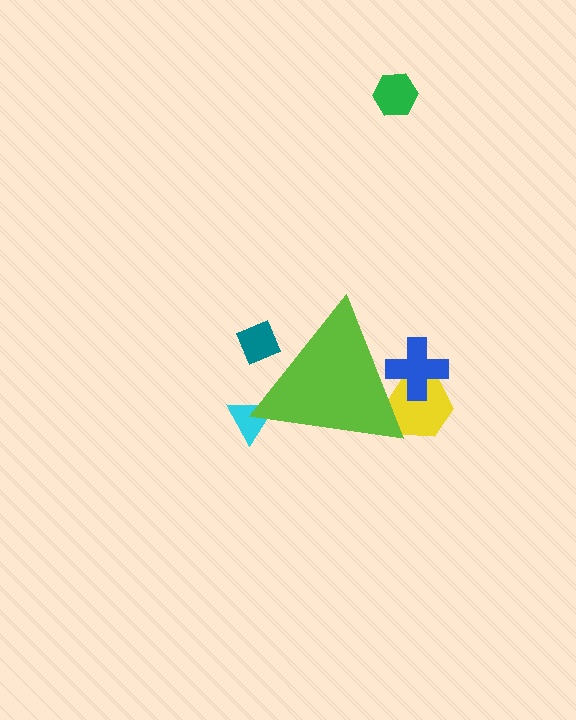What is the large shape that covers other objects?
A lime triangle.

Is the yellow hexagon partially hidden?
Yes, the yellow hexagon is partially hidden behind the lime triangle.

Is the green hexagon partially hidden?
No, the green hexagon is fully visible.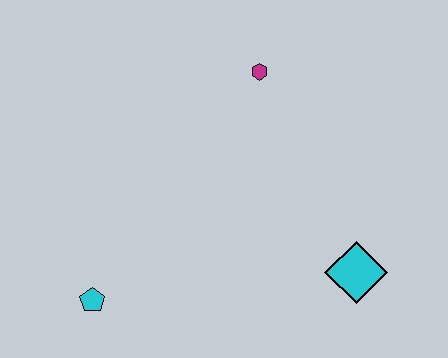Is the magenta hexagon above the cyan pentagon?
Yes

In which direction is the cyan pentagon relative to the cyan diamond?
The cyan pentagon is to the left of the cyan diamond.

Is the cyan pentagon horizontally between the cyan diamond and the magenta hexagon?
No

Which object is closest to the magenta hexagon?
The cyan diamond is closest to the magenta hexagon.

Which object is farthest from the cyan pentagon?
The magenta hexagon is farthest from the cyan pentagon.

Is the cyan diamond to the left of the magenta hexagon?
No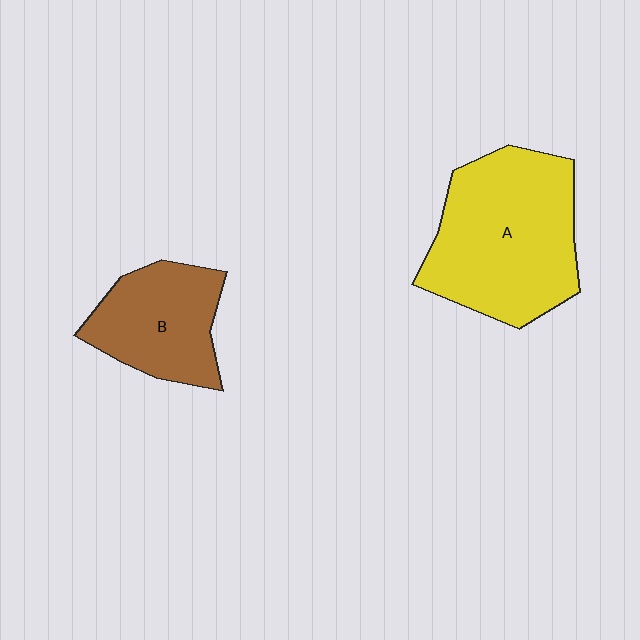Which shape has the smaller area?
Shape B (brown).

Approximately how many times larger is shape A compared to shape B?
Approximately 1.7 times.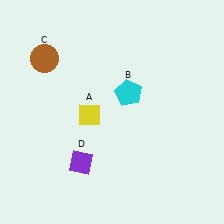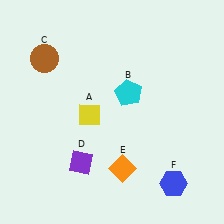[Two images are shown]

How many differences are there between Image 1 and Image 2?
There are 2 differences between the two images.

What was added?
An orange diamond (E), a blue hexagon (F) were added in Image 2.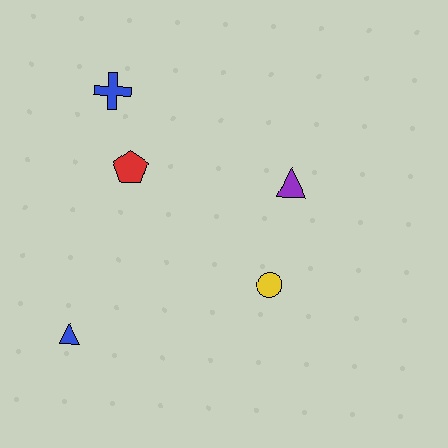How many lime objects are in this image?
There are no lime objects.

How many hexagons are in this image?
There are no hexagons.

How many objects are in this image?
There are 5 objects.